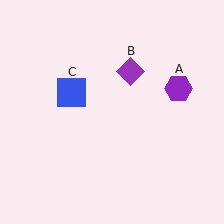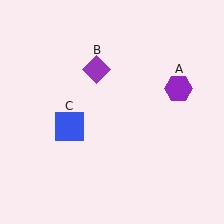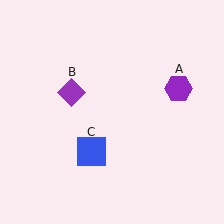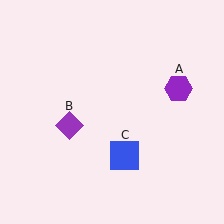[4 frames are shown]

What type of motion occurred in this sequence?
The purple diamond (object B), blue square (object C) rotated counterclockwise around the center of the scene.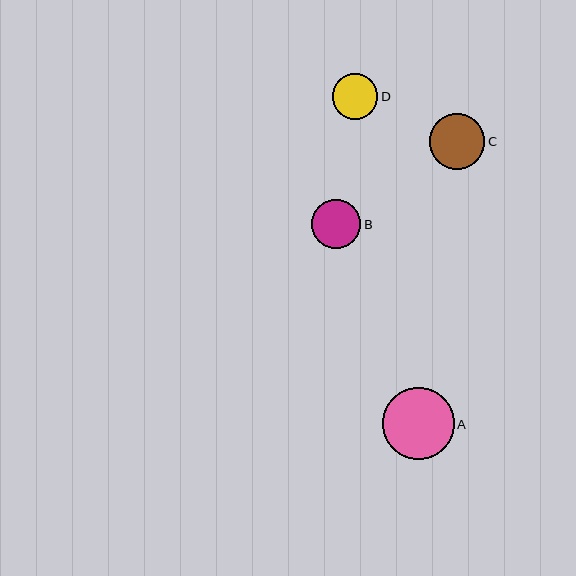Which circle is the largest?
Circle A is the largest with a size of approximately 72 pixels.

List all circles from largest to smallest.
From largest to smallest: A, C, B, D.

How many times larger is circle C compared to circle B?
Circle C is approximately 1.1 times the size of circle B.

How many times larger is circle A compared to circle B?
Circle A is approximately 1.5 times the size of circle B.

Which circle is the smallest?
Circle D is the smallest with a size of approximately 46 pixels.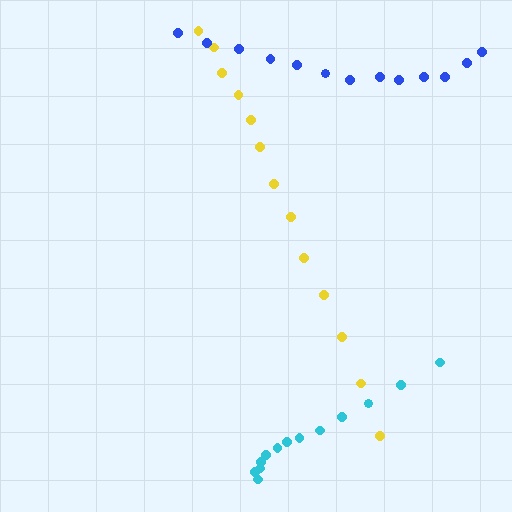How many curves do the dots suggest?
There are 3 distinct paths.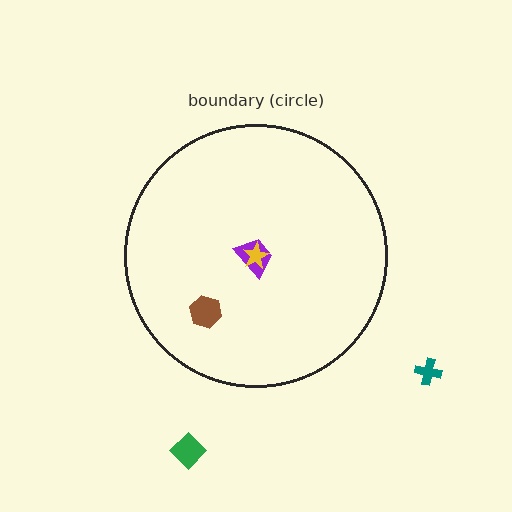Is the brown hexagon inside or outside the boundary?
Inside.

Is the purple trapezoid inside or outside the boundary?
Inside.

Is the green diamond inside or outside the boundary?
Outside.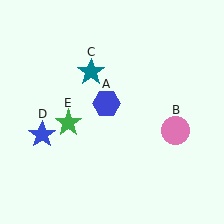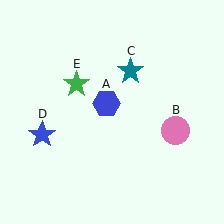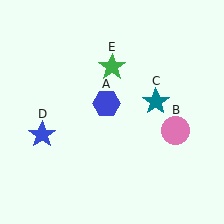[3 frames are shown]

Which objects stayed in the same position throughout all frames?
Blue hexagon (object A) and pink circle (object B) and blue star (object D) remained stationary.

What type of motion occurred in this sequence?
The teal star (object C), green star (object E) rotated clockwise around the center of the scene.